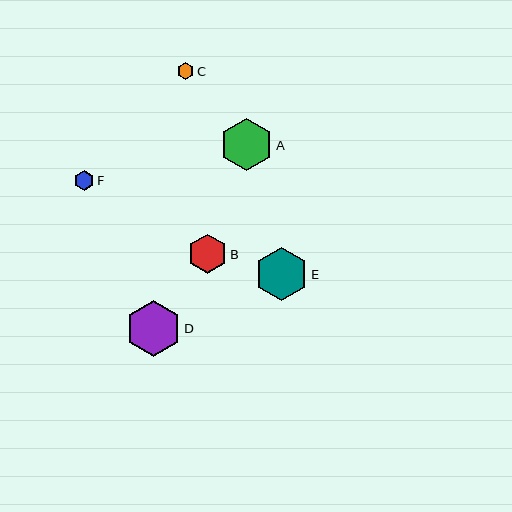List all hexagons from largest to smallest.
From largest to smallest: D, E, A, B, F, C.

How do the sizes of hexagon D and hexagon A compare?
Hexagon D and hexagon A are approximately the same size.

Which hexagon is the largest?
Hexagon D is the largest with a size of approximately 56 pixels.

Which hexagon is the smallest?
Hexagon C is the smallest with a size of approximately 16 pixels.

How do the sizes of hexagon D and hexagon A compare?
Hexagon D and hexagon A are approximately the same size.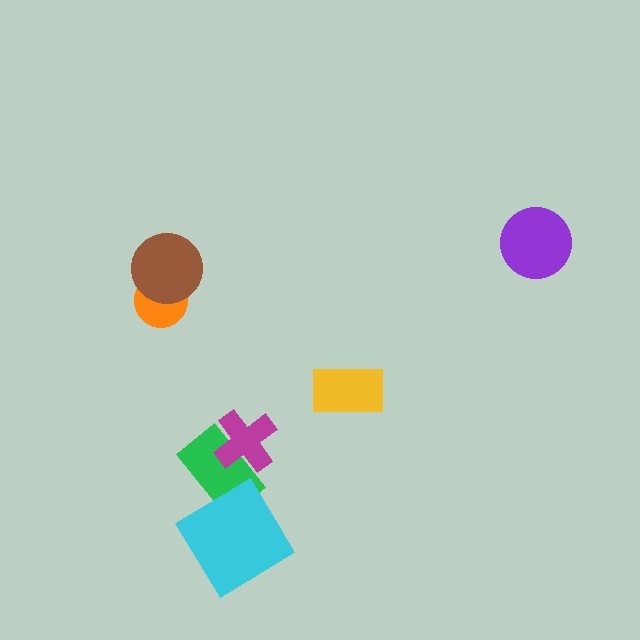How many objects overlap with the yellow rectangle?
0 objects overlap with the yellow rectangle.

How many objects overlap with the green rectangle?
2 objects overlap with the green rectangle.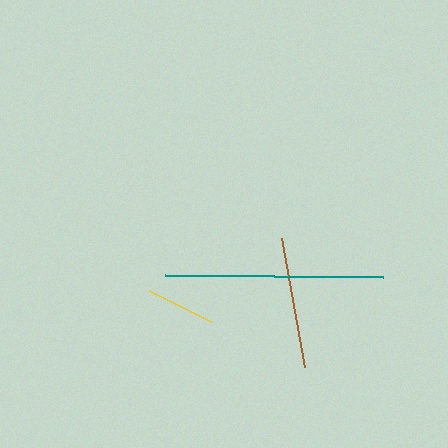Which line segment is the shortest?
The yellow line is the shortest at approximately 70 pixels.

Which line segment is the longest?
The teal line is the longest at approximately 218 pixels.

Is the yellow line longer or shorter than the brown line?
The brown line is longer than the yellow line.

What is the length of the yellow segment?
The yellow segment is approximately 70 pixels long.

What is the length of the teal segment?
The teal segment is approximately 218 pixels long.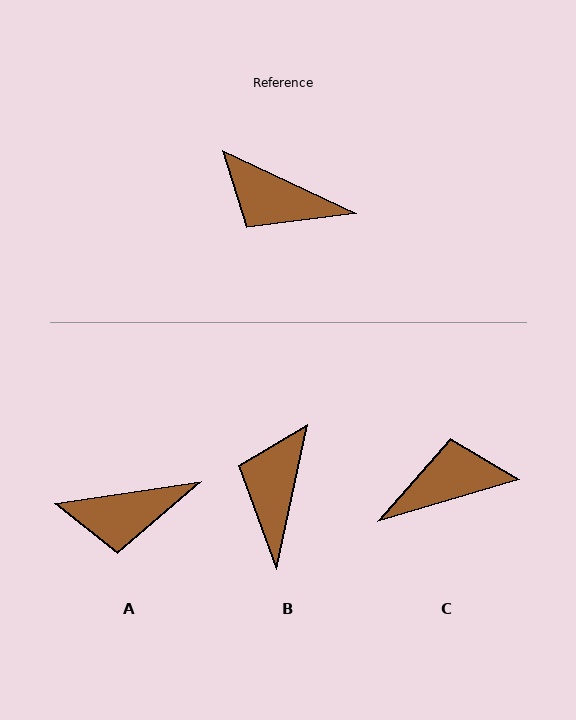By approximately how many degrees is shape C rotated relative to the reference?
Approximately 139 degrees clockwise.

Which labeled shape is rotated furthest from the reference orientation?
C, about 139 degrees away.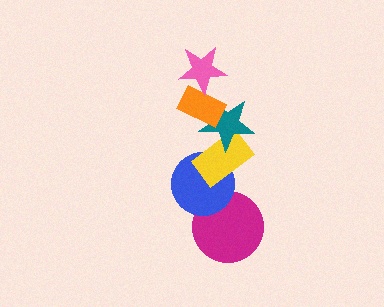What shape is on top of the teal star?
The orange rectangle is on top of the teal star.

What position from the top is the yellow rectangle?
The yellow rectangle is 4th from the top.